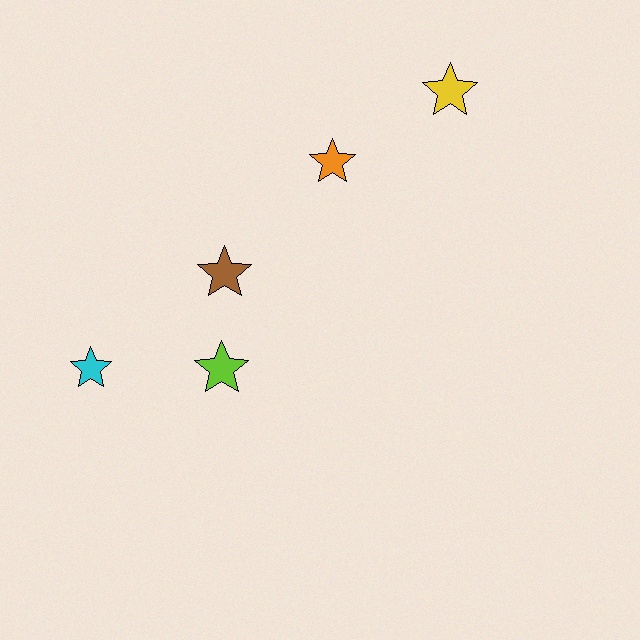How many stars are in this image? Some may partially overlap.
There are 5 stars.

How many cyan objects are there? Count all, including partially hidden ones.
There is 1 cyan object.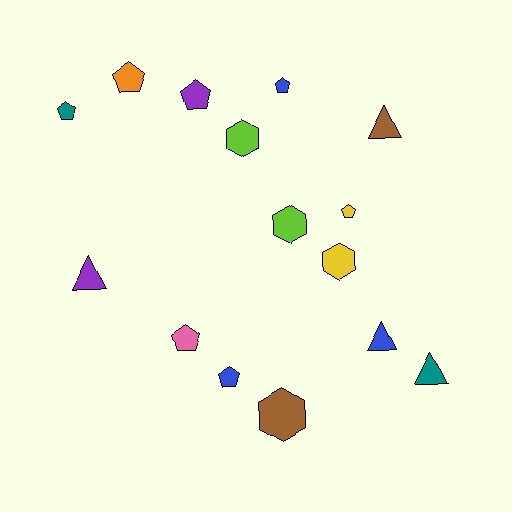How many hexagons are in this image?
There are 4 hexagons.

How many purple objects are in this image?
There are 2 purple objects.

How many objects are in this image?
There are 15 objects.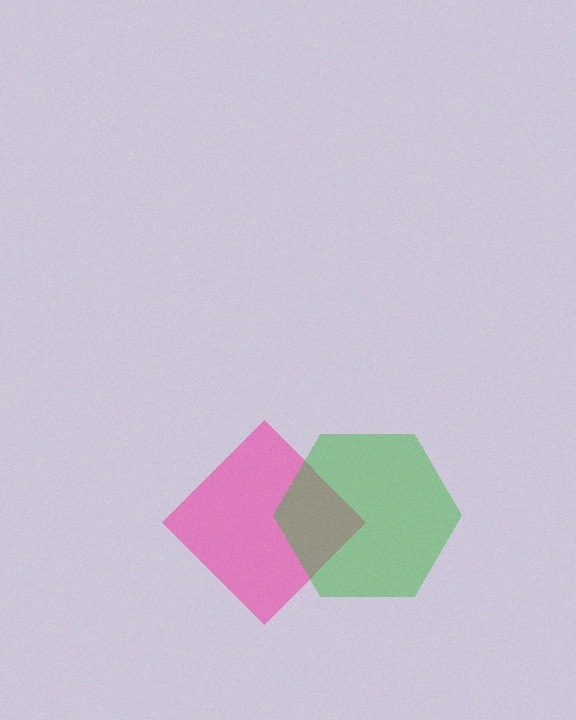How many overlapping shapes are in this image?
There are 2 overlapping shapes in the image.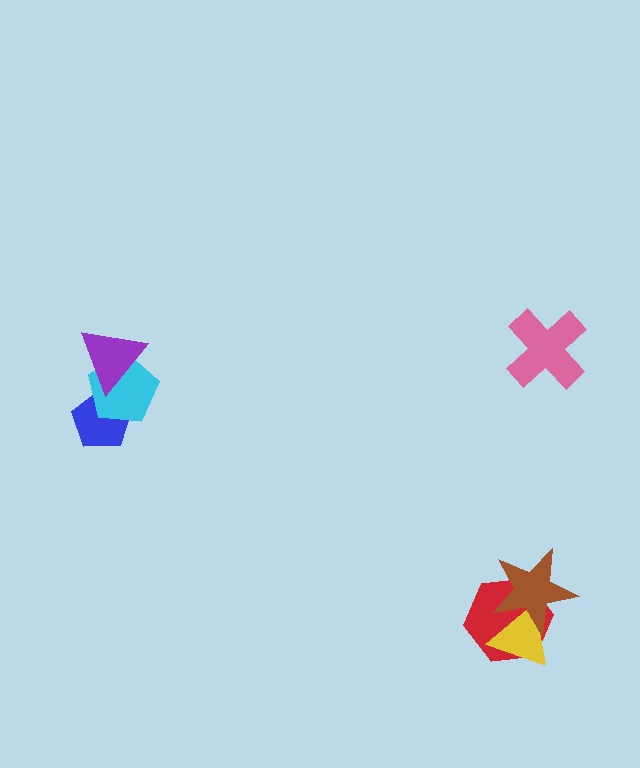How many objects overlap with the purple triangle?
1 object overlaps with the purple triangle.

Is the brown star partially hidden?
No, no other shape covers it.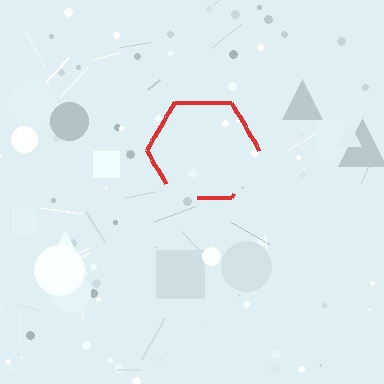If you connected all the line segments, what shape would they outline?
They would outline a hexagon.